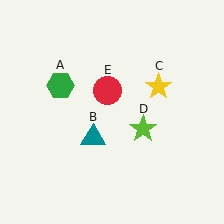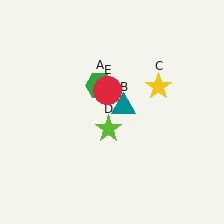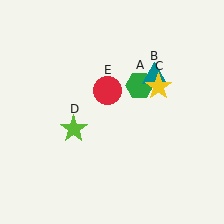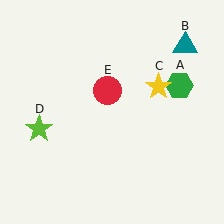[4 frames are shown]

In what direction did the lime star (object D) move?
The lime star (object D) moved left.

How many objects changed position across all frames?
3 objects changed position: green hexagon (object A), teal triangle (object B), lime star (object D).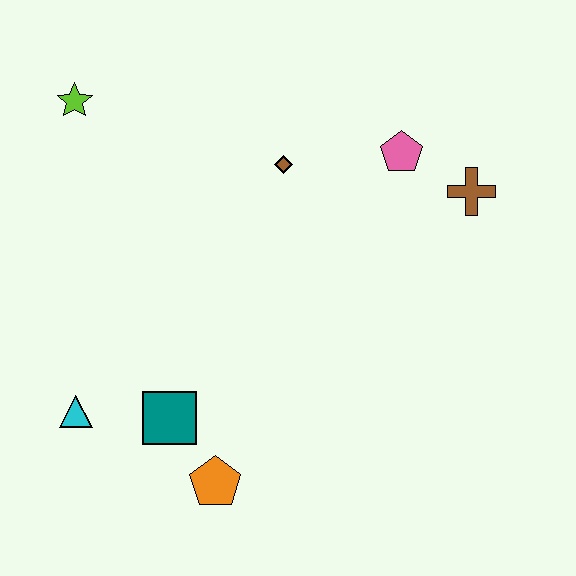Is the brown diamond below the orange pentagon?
No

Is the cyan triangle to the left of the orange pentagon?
Yes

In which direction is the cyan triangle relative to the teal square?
The cyan triangle is to the left of the teal square.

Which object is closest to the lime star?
The brown diamond is closest to the lime star.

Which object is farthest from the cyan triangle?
The brown cross is farthest from the cyan triangle.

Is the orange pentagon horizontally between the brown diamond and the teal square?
Yes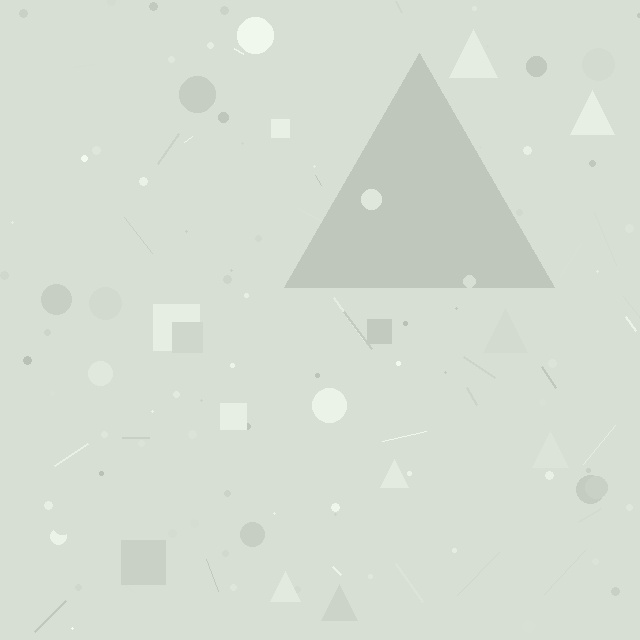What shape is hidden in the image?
A triangle is hidden in the image.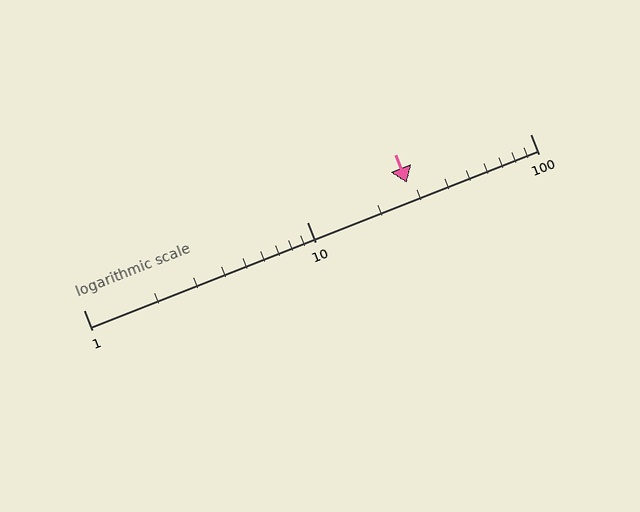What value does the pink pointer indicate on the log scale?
The pointer indicates approximately 28.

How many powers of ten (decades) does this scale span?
The scale spans 2 decades, from 1 to 100.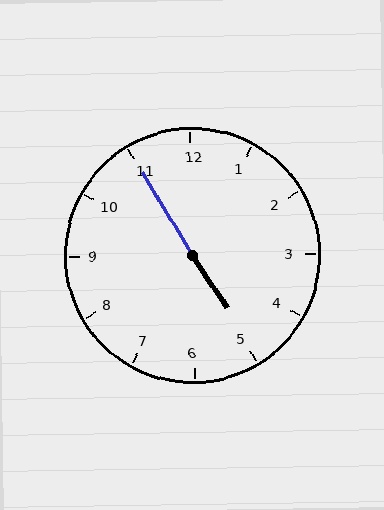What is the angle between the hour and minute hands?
Approximately 178 degrees.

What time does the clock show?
4:55.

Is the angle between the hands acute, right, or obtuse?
It is obtuse.